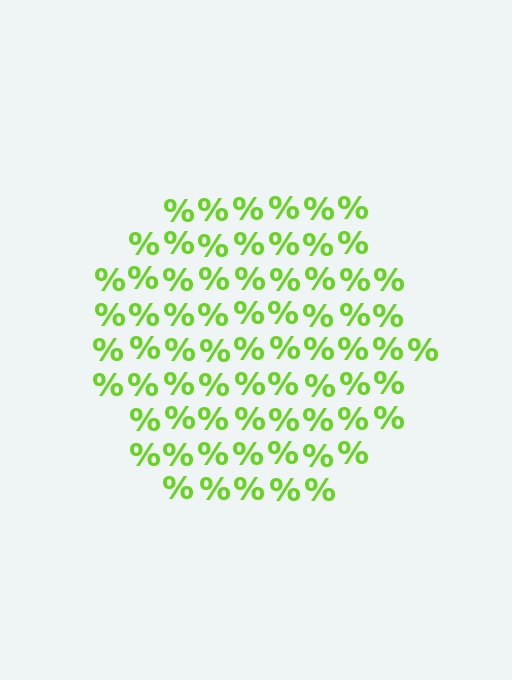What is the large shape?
The large shape is a hexagon.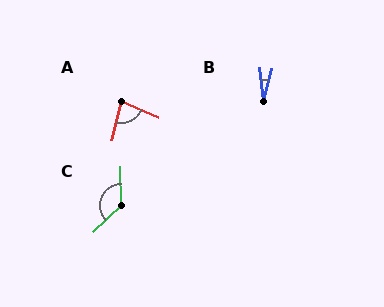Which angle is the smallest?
B, at approximately 19 degrees.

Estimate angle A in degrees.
Approximately 81 degrees.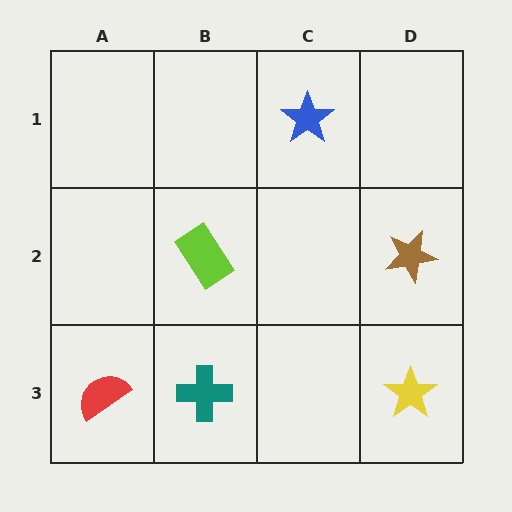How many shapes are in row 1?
1 shape.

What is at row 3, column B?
A teal cross.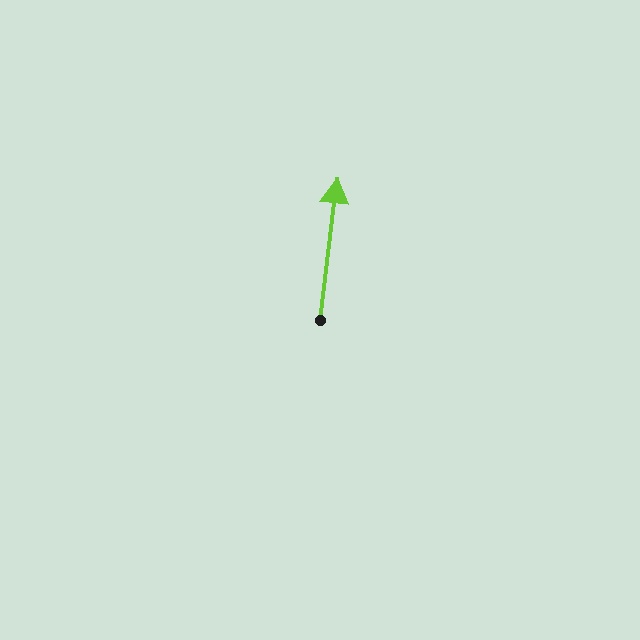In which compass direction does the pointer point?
North.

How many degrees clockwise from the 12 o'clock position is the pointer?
Approximately 7 degrees.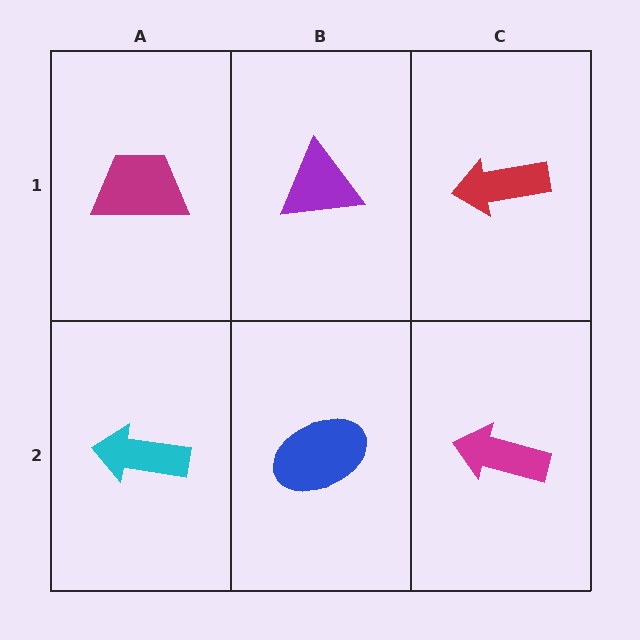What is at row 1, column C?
A red arrow.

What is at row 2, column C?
A magenta arrow.